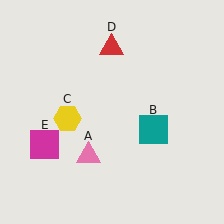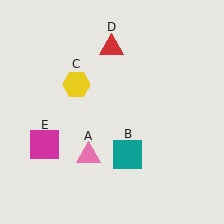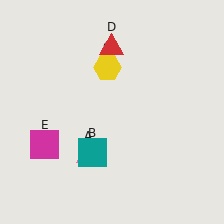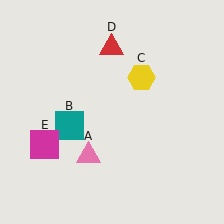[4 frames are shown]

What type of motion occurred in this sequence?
The teal square (object B), yellow hexagon (object C) rotated clockwise around the center of the scene.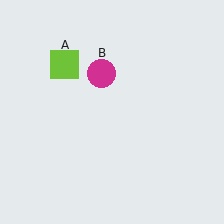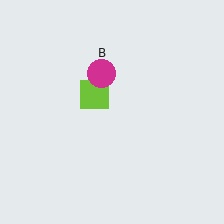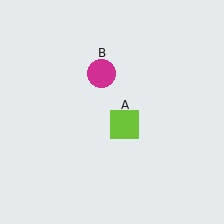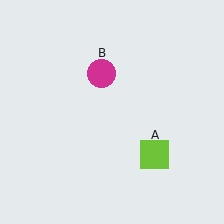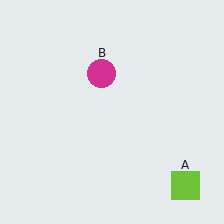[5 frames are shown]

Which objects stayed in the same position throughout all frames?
Magenta circle (object B) remained stationary.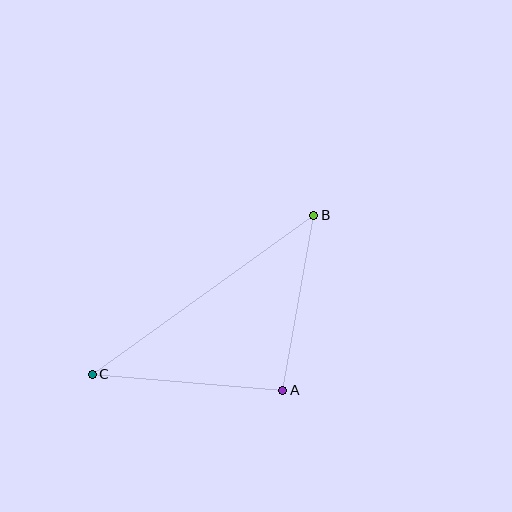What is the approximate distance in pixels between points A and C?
The distance between A and C is approximately 191 pixels.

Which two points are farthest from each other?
Points B and C are farthest from each other.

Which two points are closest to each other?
Points A and B are closest to each other.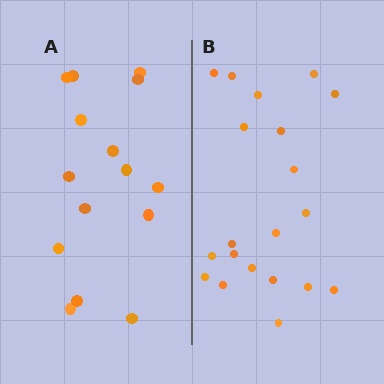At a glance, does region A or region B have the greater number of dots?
Region B (the right region) has more dots.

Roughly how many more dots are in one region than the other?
Region B has about 5 more dots than region A.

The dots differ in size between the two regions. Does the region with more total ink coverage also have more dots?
No. Region A has more total ink coverage because its dots are larger, but region B actually contains more individual dots. Total area can be misleading — the number of items is what matters here.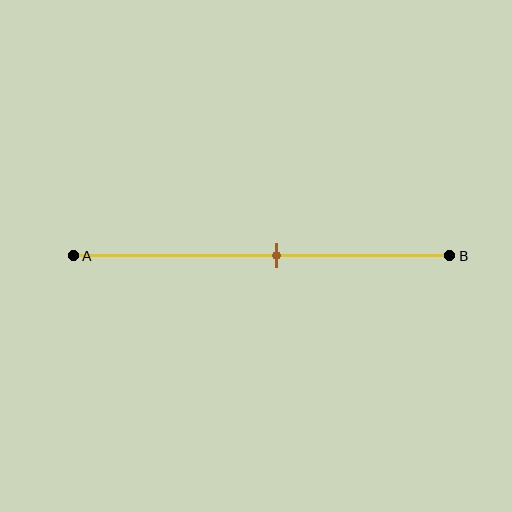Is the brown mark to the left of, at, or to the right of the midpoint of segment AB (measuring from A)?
The brown mark is to the right of the midpoint of segment AB.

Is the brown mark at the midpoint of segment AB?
No, the mark is at about 55% from A, not at the 50% midpoint.